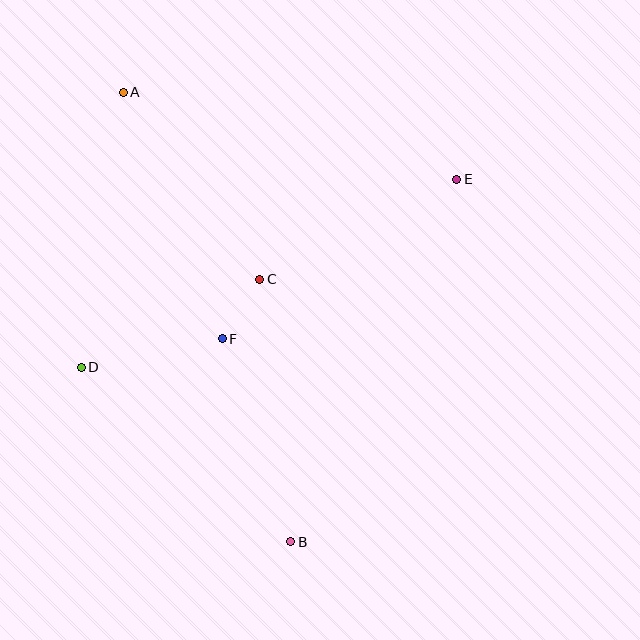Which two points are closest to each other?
Points C and F are closest to each other.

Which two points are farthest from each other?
Points A and B are farthest from each other.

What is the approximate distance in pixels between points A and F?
The distance between A and F is approximately 266 pixels.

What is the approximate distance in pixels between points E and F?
The distance between E and F is approximately 284 pixels.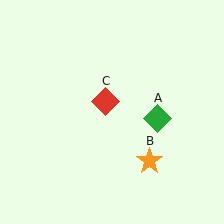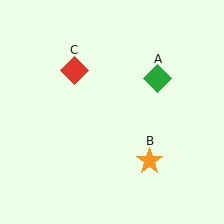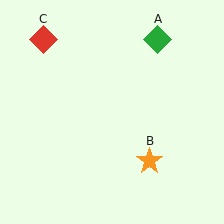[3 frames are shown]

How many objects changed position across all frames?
2 objects changed position: green diamond (object A), red diamond (object C).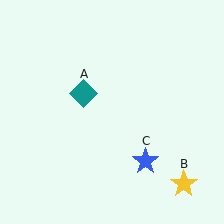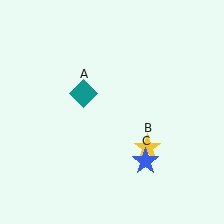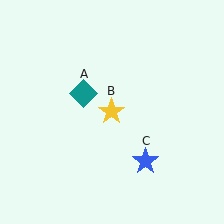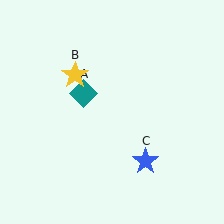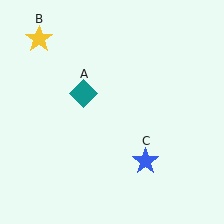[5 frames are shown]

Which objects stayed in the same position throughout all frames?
Teal diamond (object A) and blue star (object C) remained stationary.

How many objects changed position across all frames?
1 object changed position: yellow star (object B).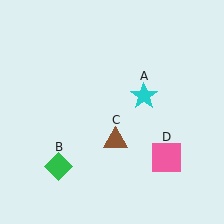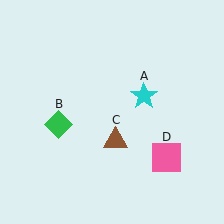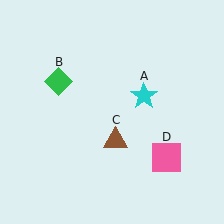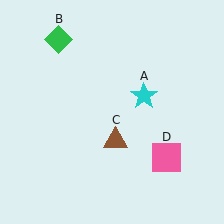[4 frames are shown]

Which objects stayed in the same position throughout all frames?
Cyan star (object A) and brown triangle (object C) and pink square (object D) remained stationary.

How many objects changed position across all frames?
1 object changed position: green diamond (object B).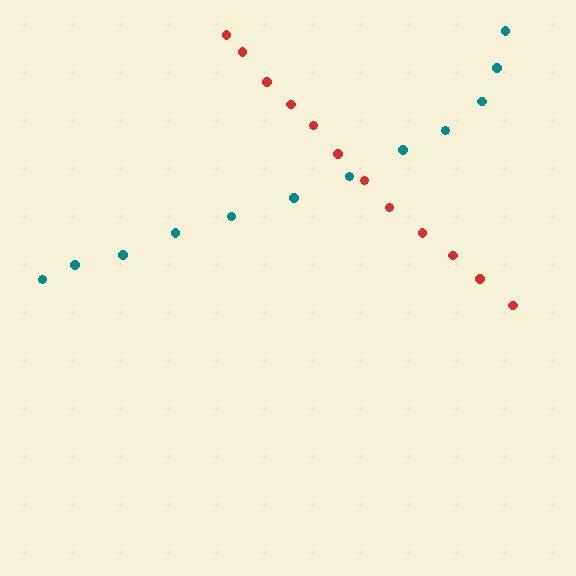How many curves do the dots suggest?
There are 2 distinct paths.